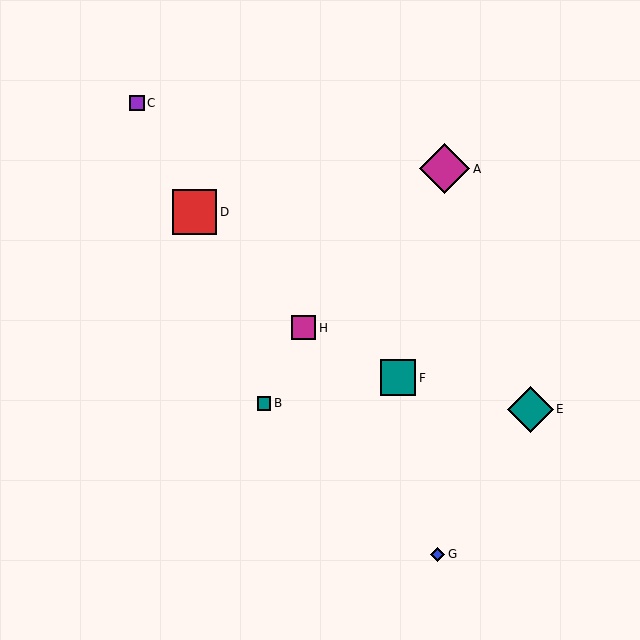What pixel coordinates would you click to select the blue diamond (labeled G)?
Click at (438, 554) to select the blue diamond G.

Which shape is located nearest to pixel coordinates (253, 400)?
The teal square (labeled B) at (264, 403) is nearest to that location.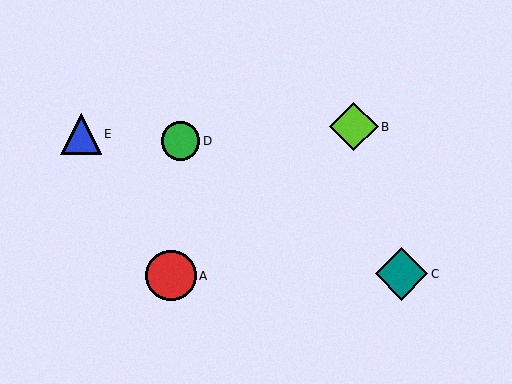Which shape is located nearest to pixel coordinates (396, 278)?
The teal diamond (labeled C) at (402, 274) is nearest to that location.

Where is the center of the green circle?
The center of the green circle is at (180, 141).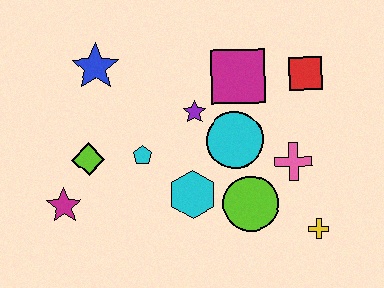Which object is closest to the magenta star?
The lime diamond is closest to the magenta star.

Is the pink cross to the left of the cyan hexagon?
No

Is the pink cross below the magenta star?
No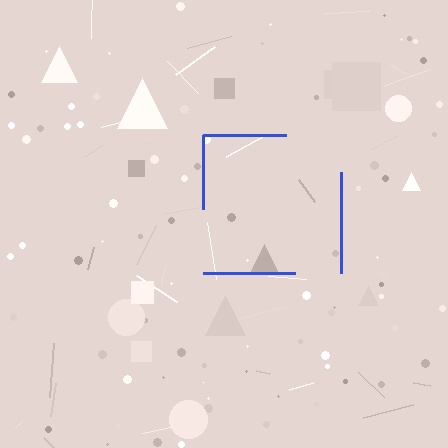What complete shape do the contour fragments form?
The contour fragments form a square.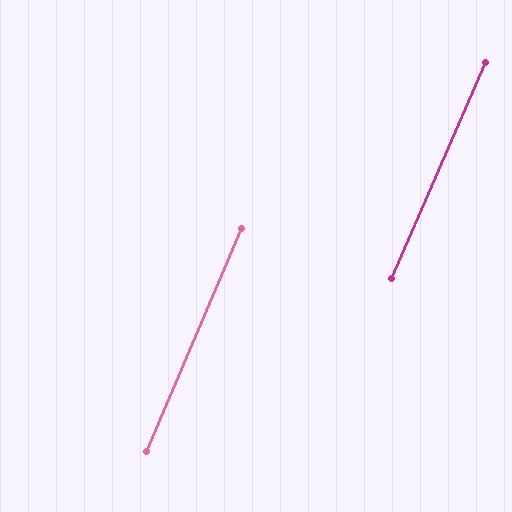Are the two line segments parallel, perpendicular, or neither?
Parallel — their directions differ by only 0.4°.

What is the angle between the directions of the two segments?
Approximately 0 degrees.